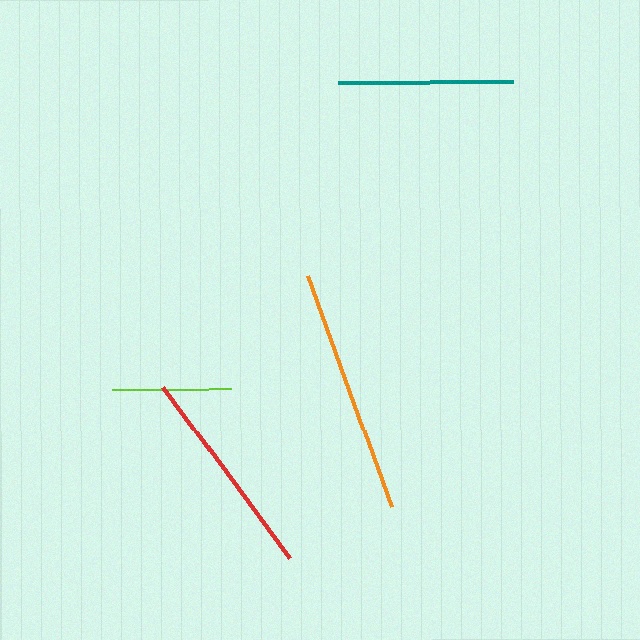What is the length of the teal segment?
The teal segment is approximately 175 pixels long.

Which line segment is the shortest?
The lime line is the shortest at approximately 120 pixels.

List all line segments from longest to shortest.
From longest to shortest: orange, red, teal, lime.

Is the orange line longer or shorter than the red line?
The orange line is longer than the red line.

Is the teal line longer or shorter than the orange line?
The orange line is longer than the teal line.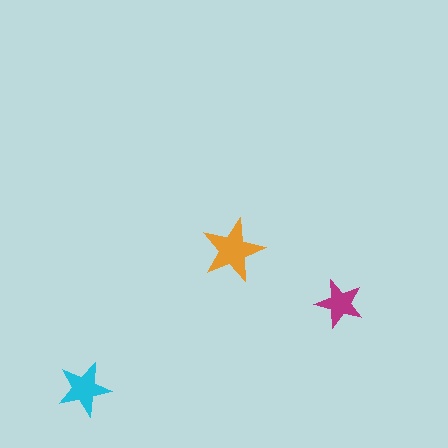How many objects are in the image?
There are 3 objects in the image.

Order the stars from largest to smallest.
the orange one, the cyan one, the magenta one.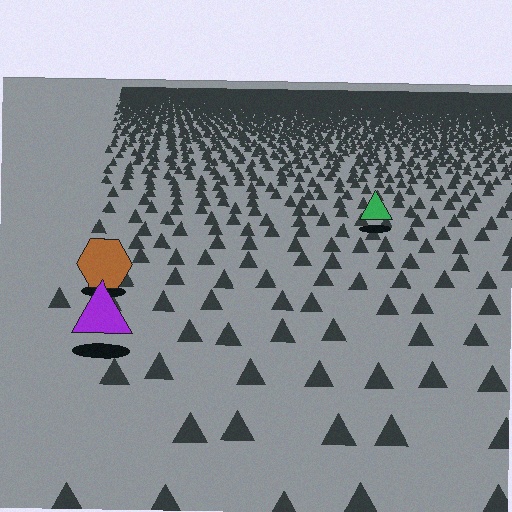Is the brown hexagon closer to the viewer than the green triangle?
Yes. The brown hexagon is closer — you can tell from the texture gradient: the ground texture is coarser near it.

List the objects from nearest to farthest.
From nearest to farthest: the purple triangle, the brown hexagon, the green triangle.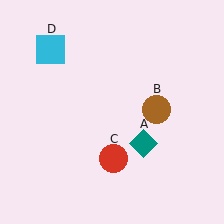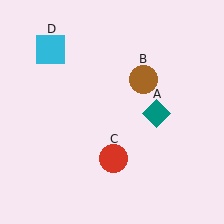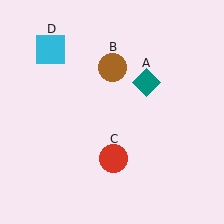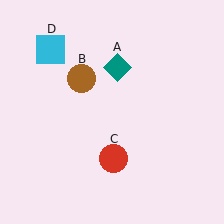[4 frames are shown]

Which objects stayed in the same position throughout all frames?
Red circle (object C) and cyan square (object D) remained stationary.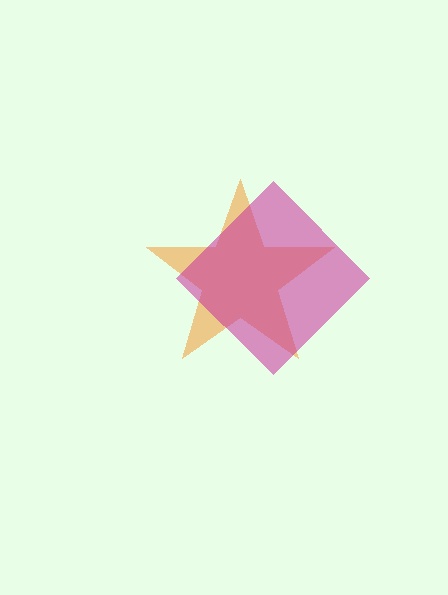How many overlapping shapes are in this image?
There are 2 overlapping shapes in the image.